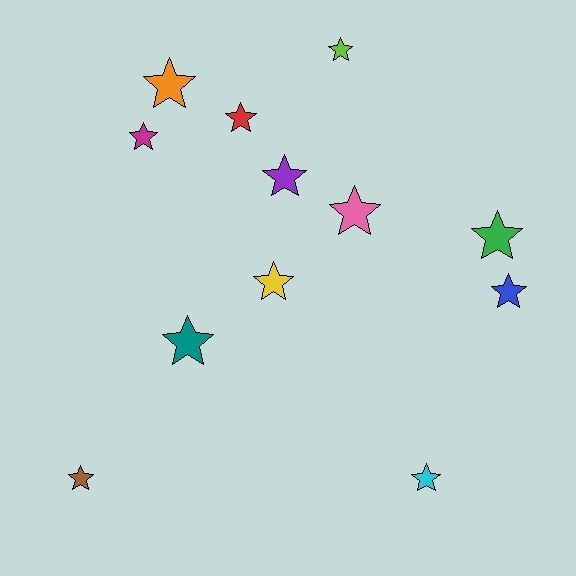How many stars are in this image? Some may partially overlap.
There are 12 stars.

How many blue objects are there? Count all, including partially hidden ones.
There is 1 blue object.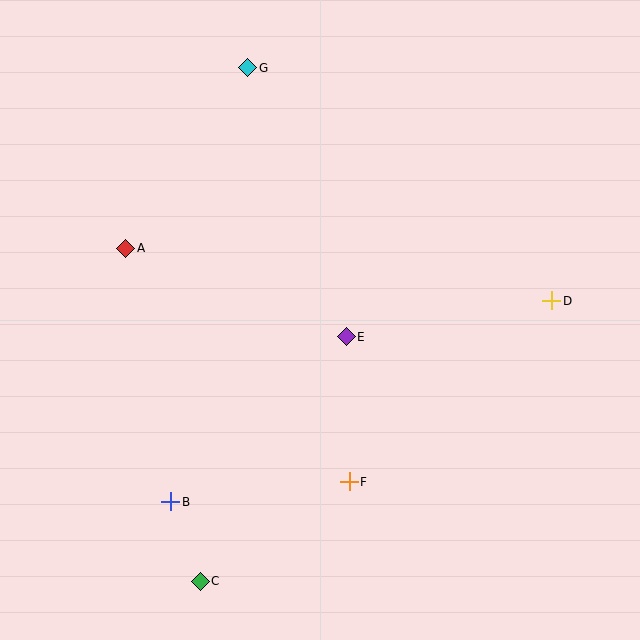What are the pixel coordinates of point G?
Point G is at (248, 68).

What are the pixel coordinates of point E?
Point E is at (346, 337).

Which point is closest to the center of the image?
Point E at (346, 337) is closest to the center.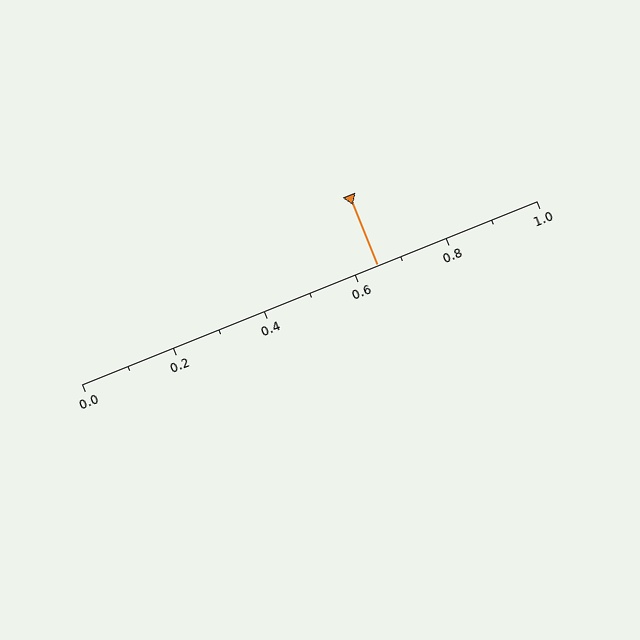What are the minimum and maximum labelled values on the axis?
The axis runs from 0.0 to 1.0.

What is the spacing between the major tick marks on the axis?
The major ticks are spaced 0.2 apart.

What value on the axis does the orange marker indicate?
The marker indicates approximately 0.65.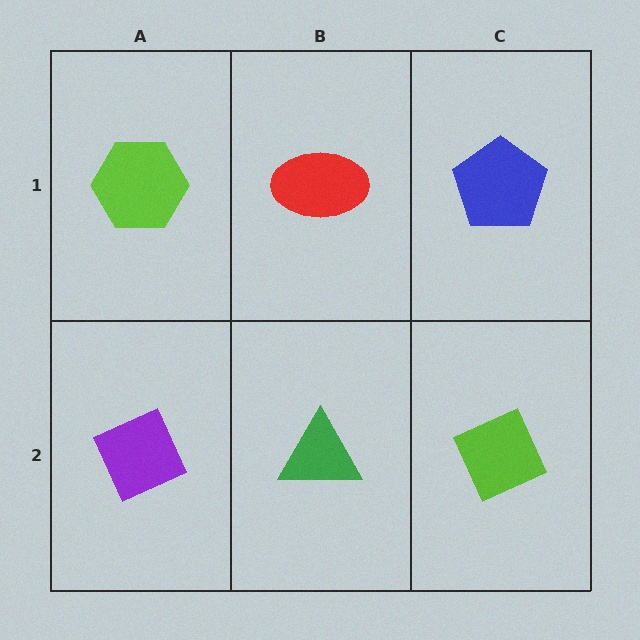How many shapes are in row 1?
3 shapes.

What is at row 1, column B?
A red ellipse.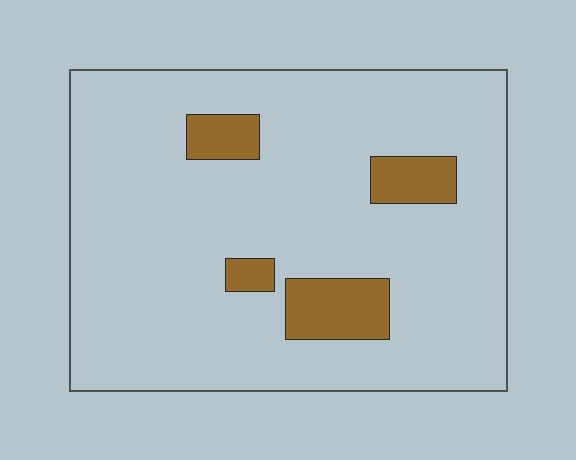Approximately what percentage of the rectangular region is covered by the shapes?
Approximately 10%.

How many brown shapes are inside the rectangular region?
4.